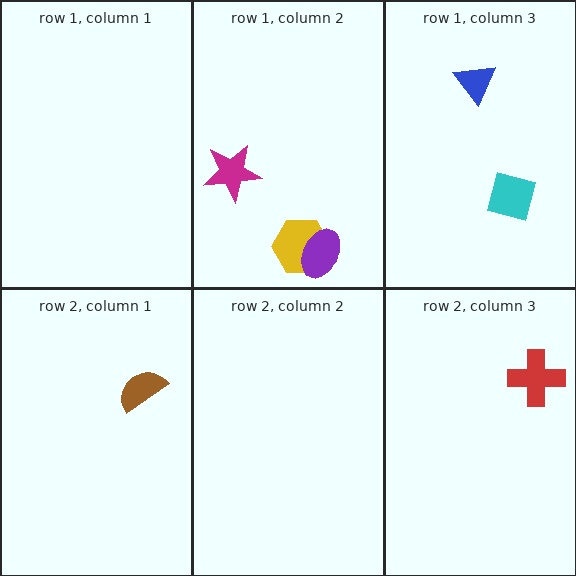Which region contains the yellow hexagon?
The row 1, column 2 region.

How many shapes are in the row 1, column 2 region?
3.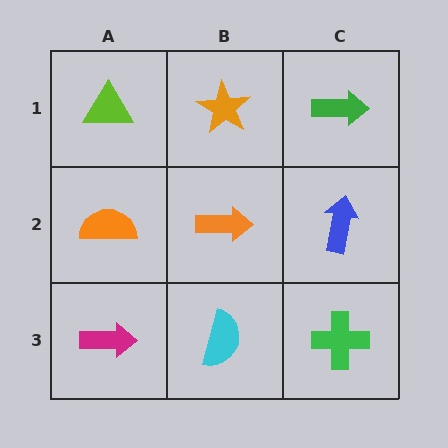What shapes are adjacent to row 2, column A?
A lime triangle (row 1, column A), a magenta arrow (row 3, column A), an orange arrow (row 2, column B).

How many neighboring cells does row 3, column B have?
3.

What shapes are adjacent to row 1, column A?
An orange semicircle (row 2, column A), an orange star (row 1, column B).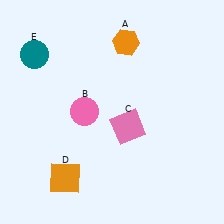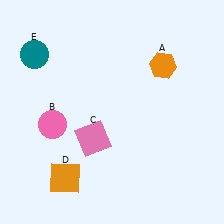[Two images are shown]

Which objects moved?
The objects that moved are: the orange hexagon (A), the pink circle (B), the pink square (C).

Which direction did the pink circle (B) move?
The pink circle (B) moved left.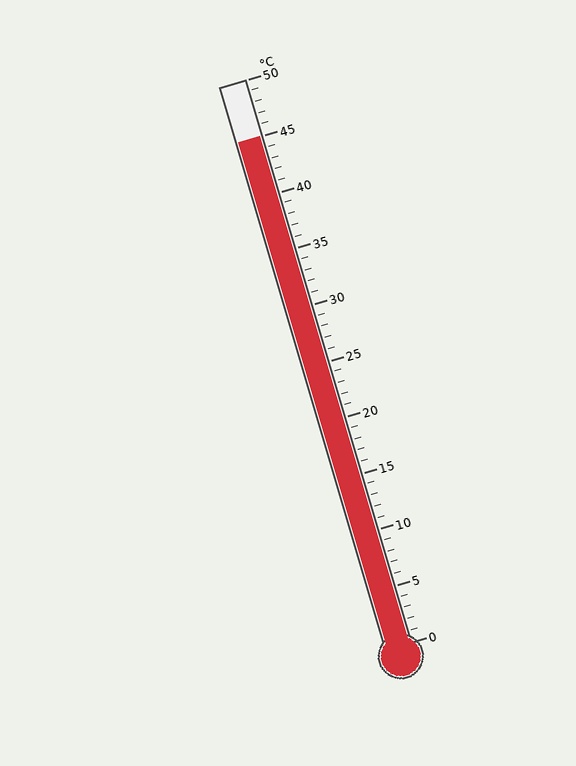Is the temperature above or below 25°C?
The temperature is above 25°C.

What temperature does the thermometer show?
The thermometer shows approximately 45°C.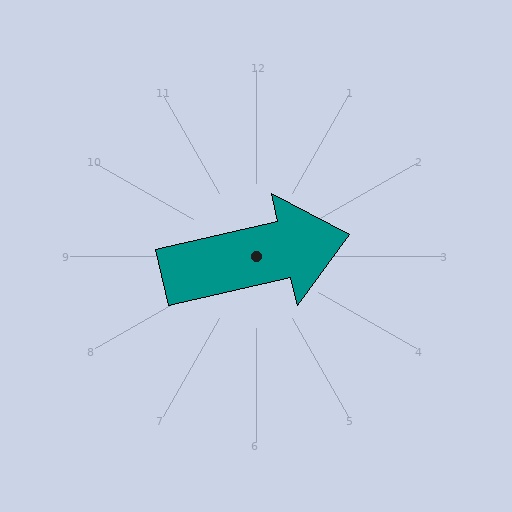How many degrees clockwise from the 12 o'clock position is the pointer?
Approximately 77 degrees.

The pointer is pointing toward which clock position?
Roughly 3 o'clock.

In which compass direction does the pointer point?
East.